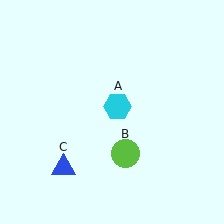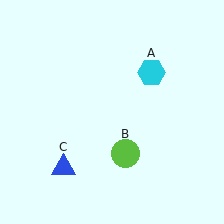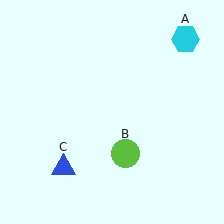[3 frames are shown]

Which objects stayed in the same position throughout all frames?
Lime circle (object B) and blue triangle (object C) remained stationary.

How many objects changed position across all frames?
1 object changed position: cyan hexagon (object A).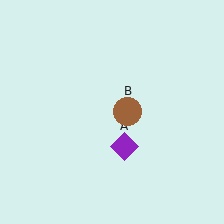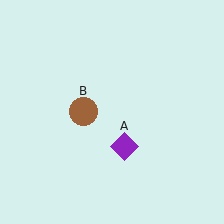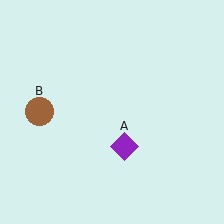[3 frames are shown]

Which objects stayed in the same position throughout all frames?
Purple diamond (object A) remained stationary.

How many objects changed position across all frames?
1 object changed position: brown circle (object B).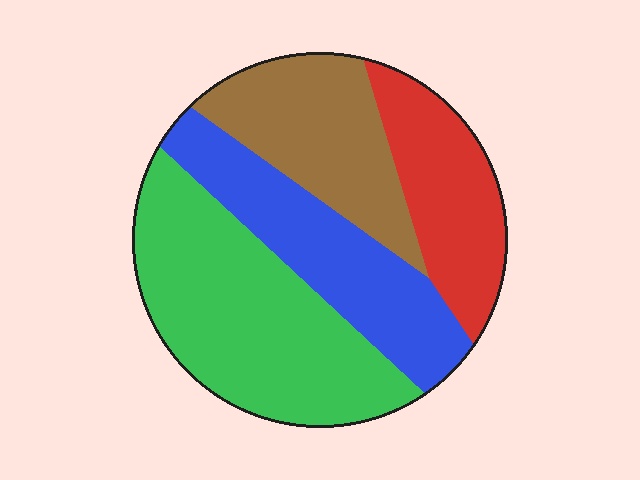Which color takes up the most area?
Green, at roughly 35%.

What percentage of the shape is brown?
Brown takes up between a sixth and a third of the shape.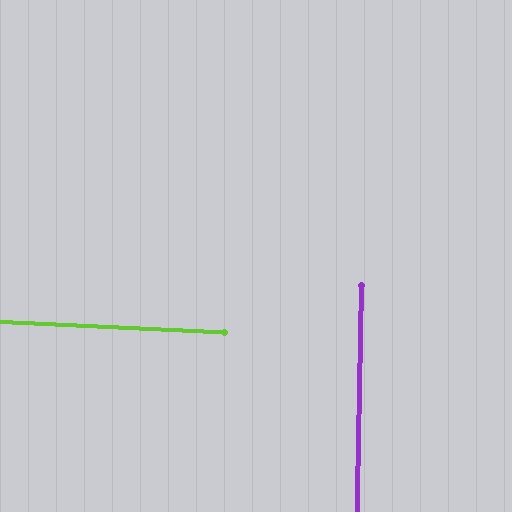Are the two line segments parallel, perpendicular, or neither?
Perpendicular — they meet at approximately 88°.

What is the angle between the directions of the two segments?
Approximately 88 degrees.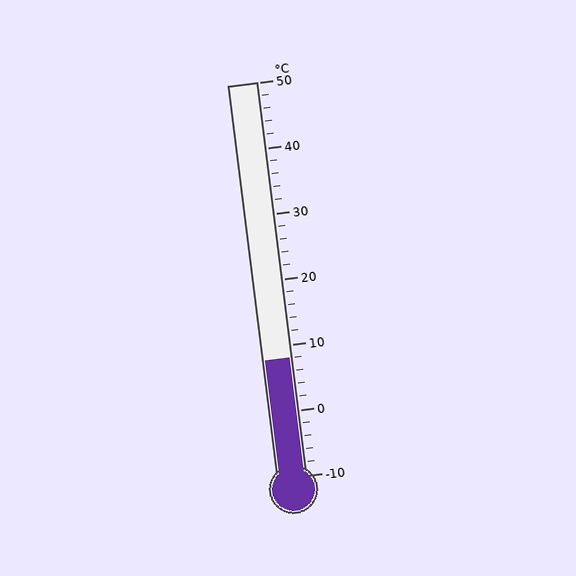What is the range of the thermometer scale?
The thermometer scale ranges from -10°C to 50°C.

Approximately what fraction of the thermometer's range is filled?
The thermometer is filled to approximately 30% of its range.